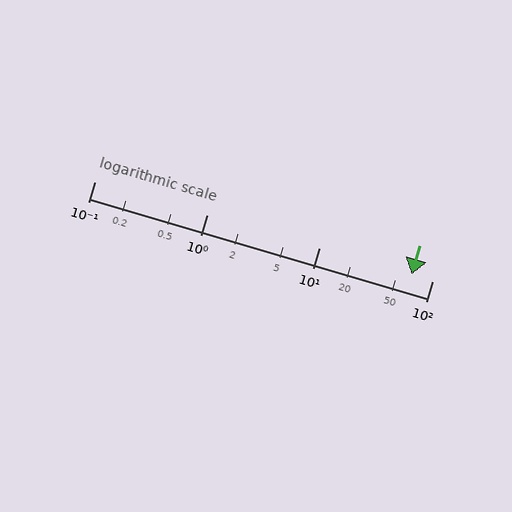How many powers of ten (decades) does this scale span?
The scale spans 3 decades, from 0.1 to 100.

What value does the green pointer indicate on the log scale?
The pointer indicates approximately 66.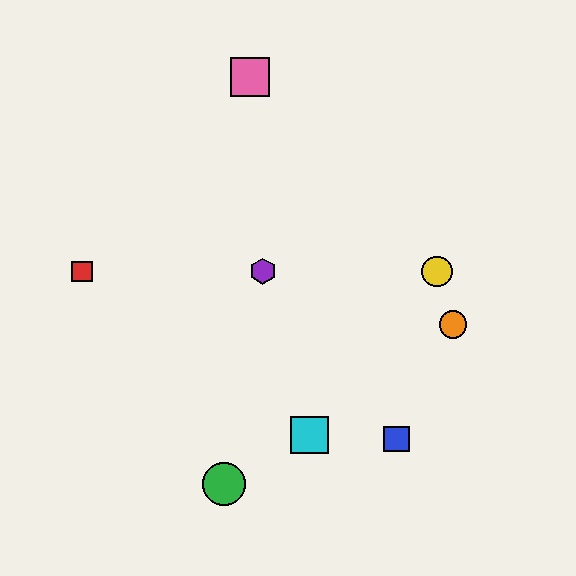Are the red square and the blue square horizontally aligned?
No, the red square is at y≈271 and the blue square is at y≈439.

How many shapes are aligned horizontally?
3 shapes (the red square, the yellow circle, the purple hexagon) are aligned horizontally.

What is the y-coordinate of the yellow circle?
The yellow circle is at y≈271.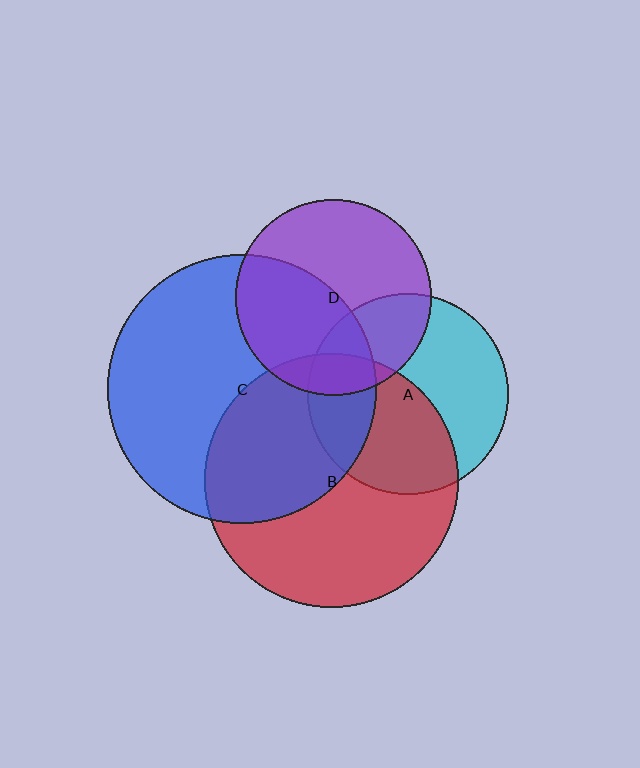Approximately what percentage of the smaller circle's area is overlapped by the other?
Approximately 50%.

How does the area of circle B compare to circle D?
Approximately 1.7 times.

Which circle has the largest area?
Circle C (blue).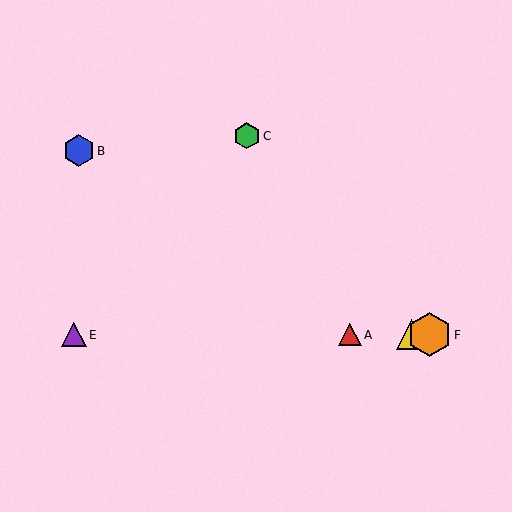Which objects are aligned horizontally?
Objects A, D, E, F are aligned horizontally.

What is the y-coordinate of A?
Object A is at y≈335.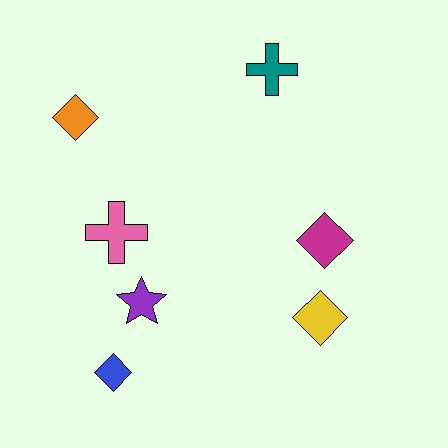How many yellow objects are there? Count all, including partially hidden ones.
There is 1 yellow object.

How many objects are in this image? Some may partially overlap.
There are 7 objects.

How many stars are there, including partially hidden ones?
There is 1 star.